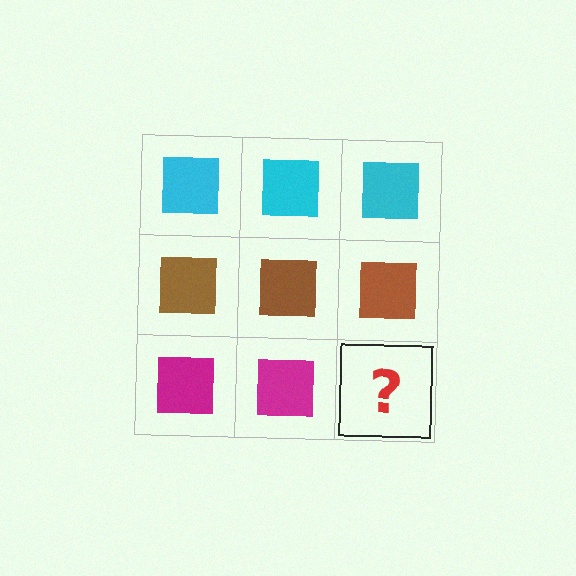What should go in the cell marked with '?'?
The missing cell should contain a magenta square.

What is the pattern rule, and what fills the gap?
The rule is that each row has a consistent color. The gap should be filled with a magenta square.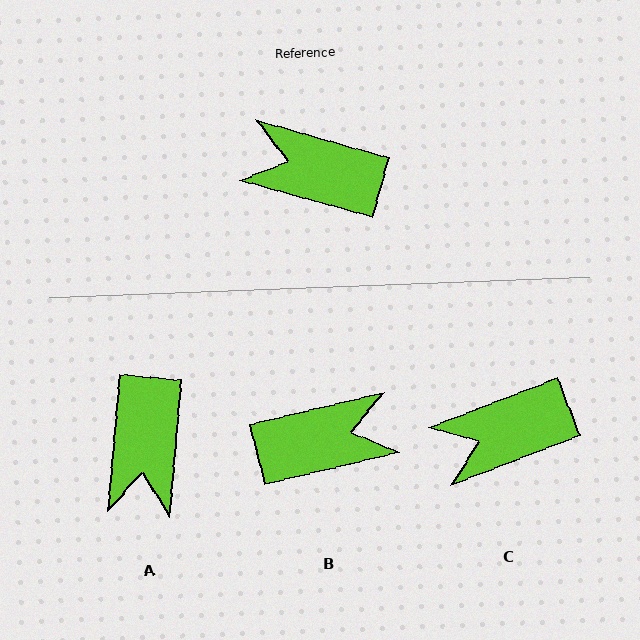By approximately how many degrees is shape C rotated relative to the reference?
Approximately 37 degrees counter-clockwise.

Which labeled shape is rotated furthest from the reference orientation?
B, about 151 degrees away.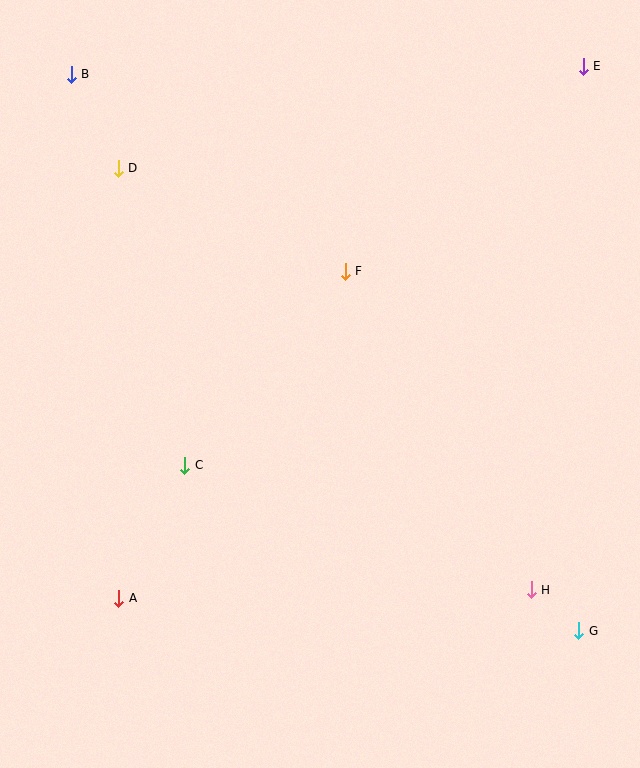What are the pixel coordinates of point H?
Point H is at (531, 590).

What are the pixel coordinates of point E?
Point E is at (583, 66).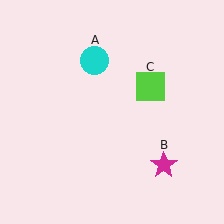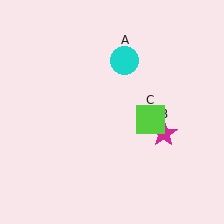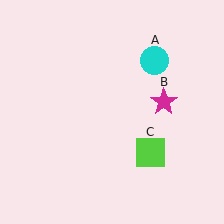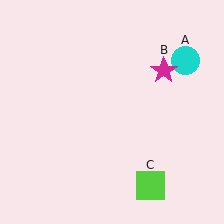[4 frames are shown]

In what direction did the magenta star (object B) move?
The magenta star (object B) moved up.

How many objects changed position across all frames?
3 objects changed position: cyan circle (object A), magenta star (object B), lime square (object C).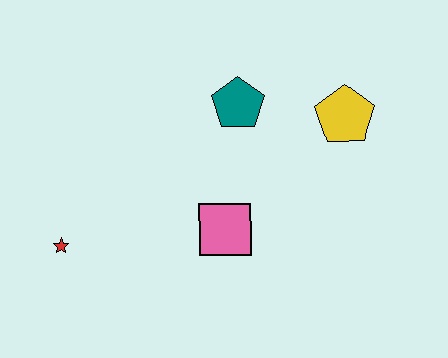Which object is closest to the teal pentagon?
The yellow pentagon is closest to the teal pentagon.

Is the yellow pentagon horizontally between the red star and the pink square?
No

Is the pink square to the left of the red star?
No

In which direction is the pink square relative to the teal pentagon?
The pink square is below the teal pentagon.